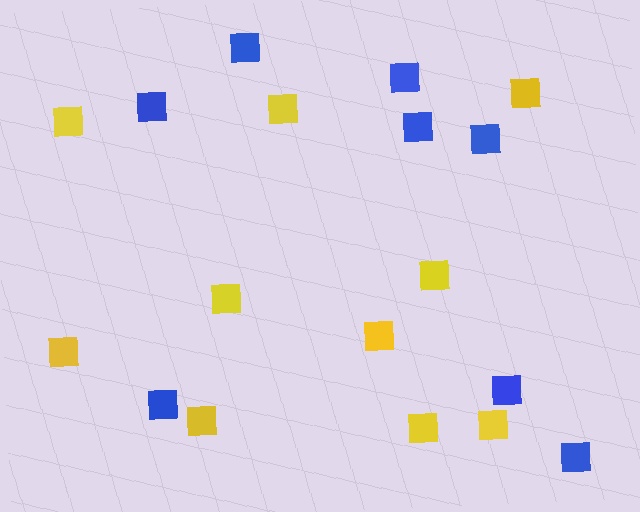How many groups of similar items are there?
There are 2 groups: one group of yellow squares (10) and one group of blue squares (8).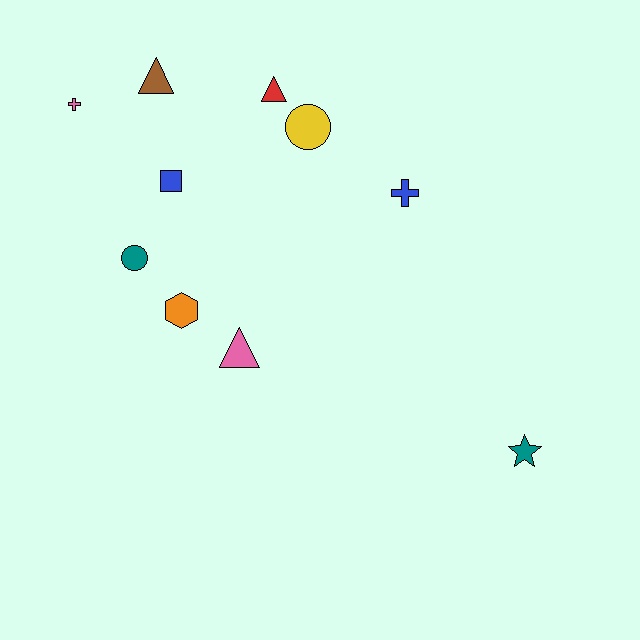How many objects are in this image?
There are 10 objects.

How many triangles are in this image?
There are 3 triangles.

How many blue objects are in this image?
There are 2 blue objects.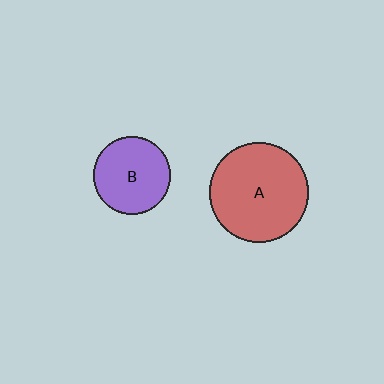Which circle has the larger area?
Circle A (red).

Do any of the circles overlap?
No, none of the circles overlap.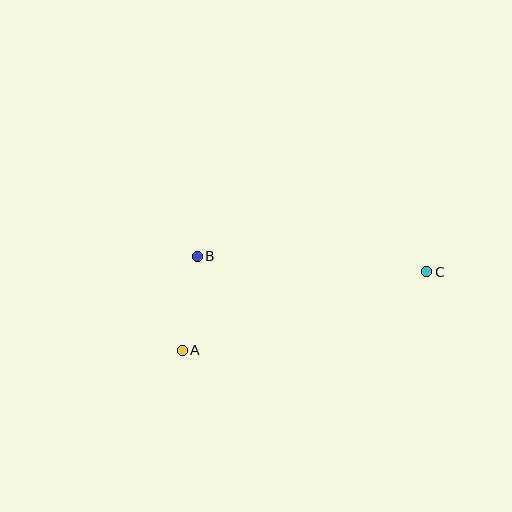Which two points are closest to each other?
Points A and B are closest to each other.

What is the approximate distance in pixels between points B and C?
The distance between B and C is approximately 229 pixels.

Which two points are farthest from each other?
Points A and C are farthest from each other.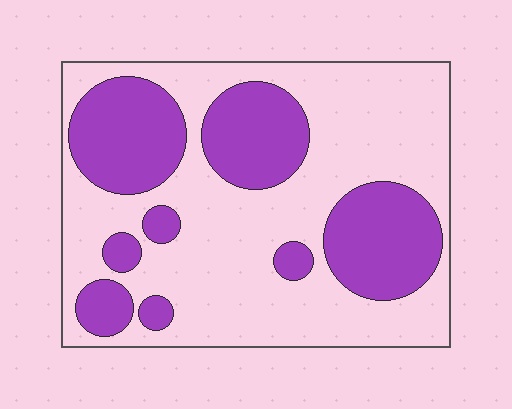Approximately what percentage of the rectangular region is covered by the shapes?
Approximately 35%.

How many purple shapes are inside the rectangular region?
8.